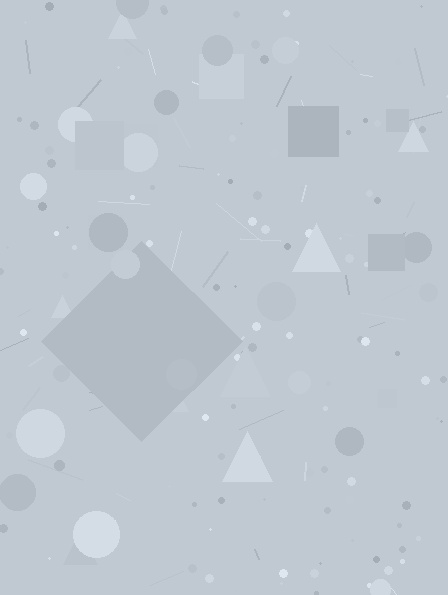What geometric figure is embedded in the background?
A diamond is embedded in the background.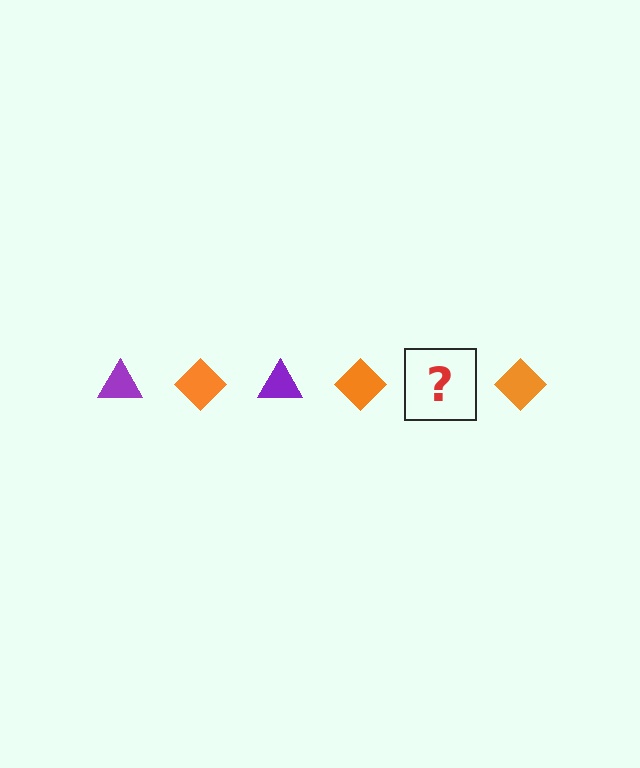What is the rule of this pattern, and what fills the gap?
The rule is that the pattern alternates between purple triangle and orange diamond. The gap should be filled with a purple triangle.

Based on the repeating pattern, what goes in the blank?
The blank should be a purple triangle.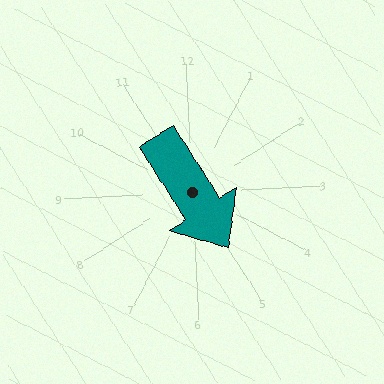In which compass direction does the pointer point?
Southeast.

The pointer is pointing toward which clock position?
Roughly 5 o'clock.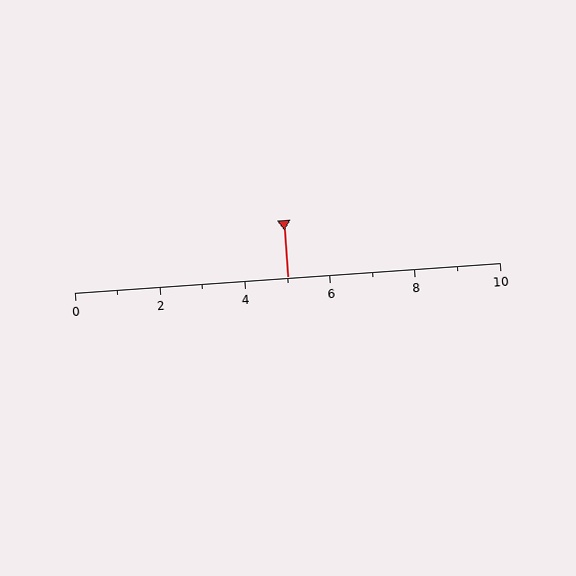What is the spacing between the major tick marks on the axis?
The major ticks are spaced 2 apart.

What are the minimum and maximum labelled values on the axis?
The axis runs from 0 to 10.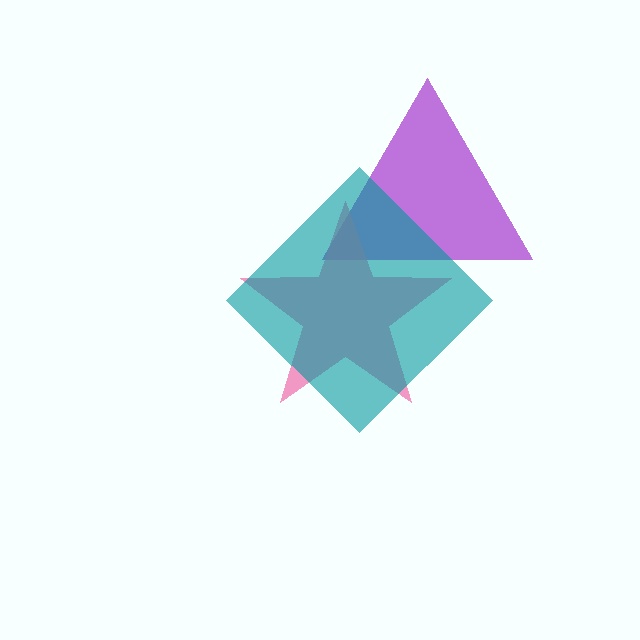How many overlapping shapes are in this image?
There are 3 overlapping shapes in the image.